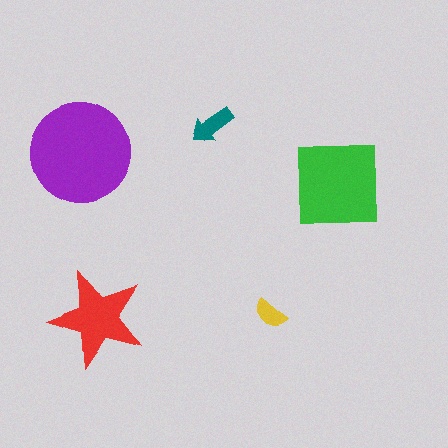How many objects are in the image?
There are 5 objects in the image.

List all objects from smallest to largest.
The yellow semicircle, the teal arrow, the red star, the green square, the purple circle.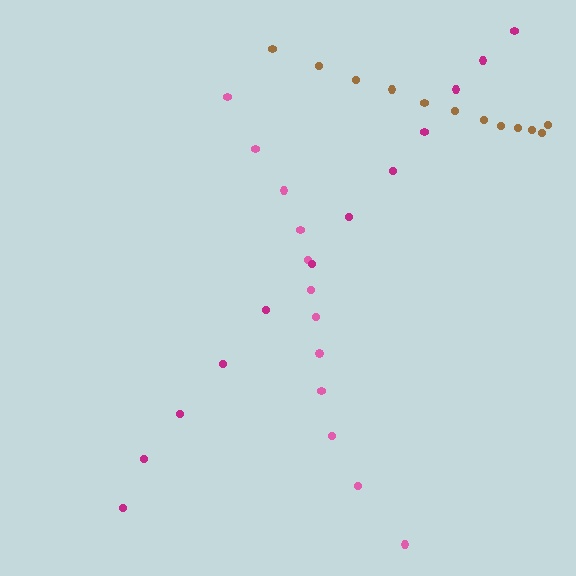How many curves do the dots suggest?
There are 3 distinct paths.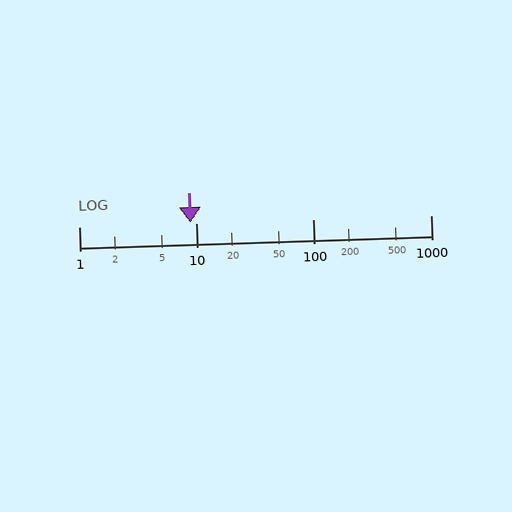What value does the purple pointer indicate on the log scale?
The pointer indicates approximately 8.9.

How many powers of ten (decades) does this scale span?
The scale spans 3 decades, from 1 to 1000.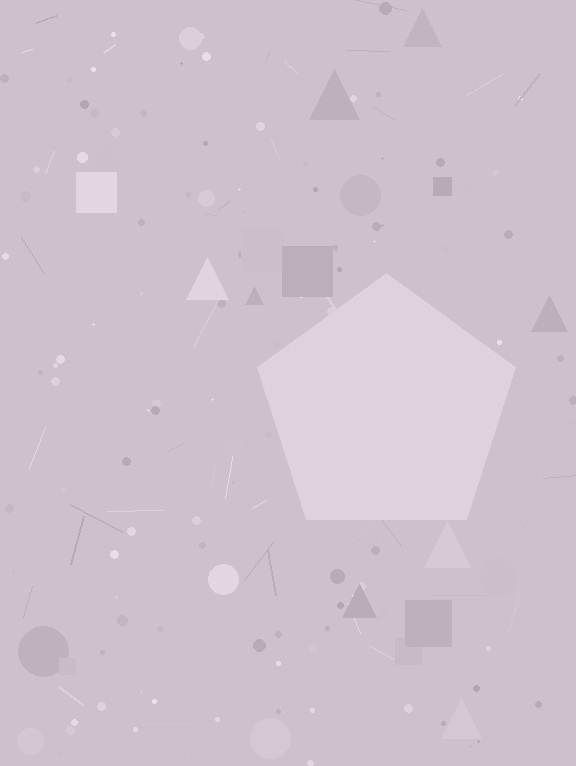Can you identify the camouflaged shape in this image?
The camouflaged shape is a pentagon.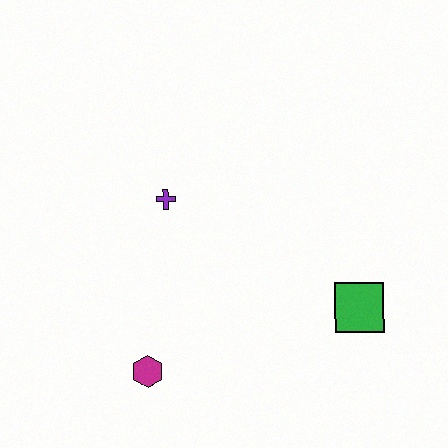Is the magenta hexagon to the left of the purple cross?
Yes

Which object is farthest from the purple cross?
The green square is farthest from the purple cross.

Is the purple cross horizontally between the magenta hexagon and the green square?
Yes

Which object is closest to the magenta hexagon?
The purple cross is closest to the magenta hexagon.